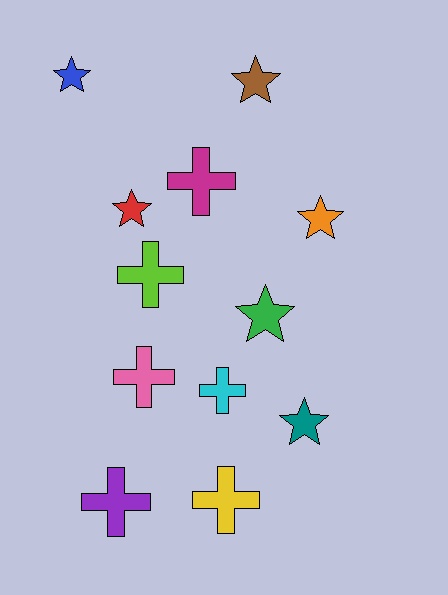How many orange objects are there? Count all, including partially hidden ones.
There is 1 orange object.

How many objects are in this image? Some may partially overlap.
There are 12 objects.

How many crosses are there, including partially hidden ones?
There are 6 crosses.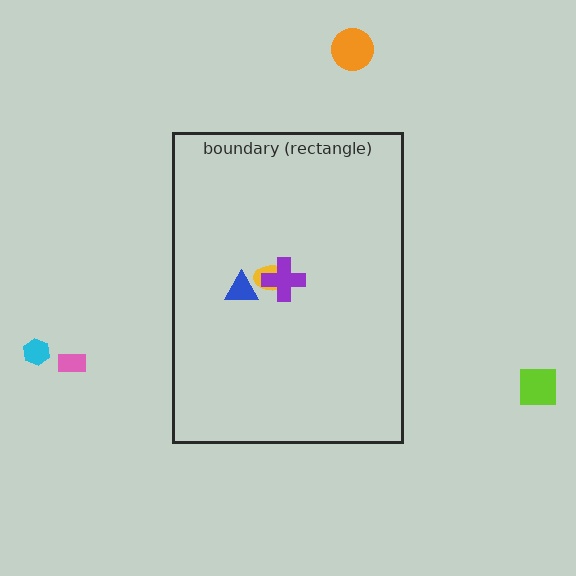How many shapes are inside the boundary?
3 inside, 4 outside.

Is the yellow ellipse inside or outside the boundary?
Inside.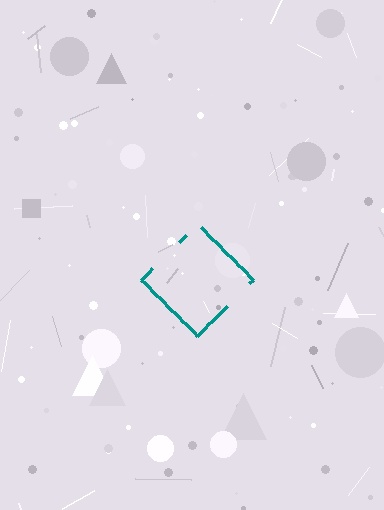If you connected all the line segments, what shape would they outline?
They would outline a diamond.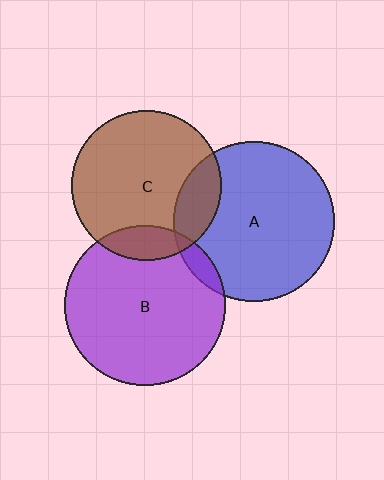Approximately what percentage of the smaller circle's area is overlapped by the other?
Approximately 5%.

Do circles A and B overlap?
Yes.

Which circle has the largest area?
Circle B (purple).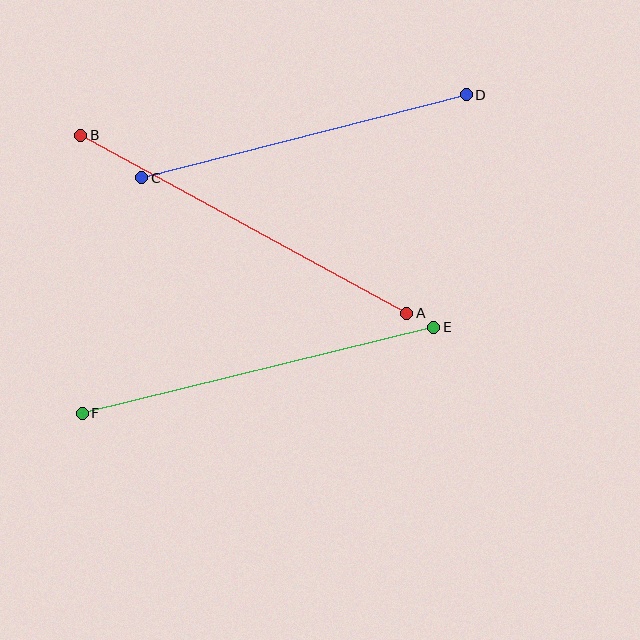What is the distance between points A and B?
The distance is approximately 372 pixels.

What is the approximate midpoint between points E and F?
The midpoint is at approximately (258, 370) pixels.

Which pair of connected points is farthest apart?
Points A and B are farthest apart.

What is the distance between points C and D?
The distance is approximately 335 pixels.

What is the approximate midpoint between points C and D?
The midpoint is at approximately (304, 136) pixels.